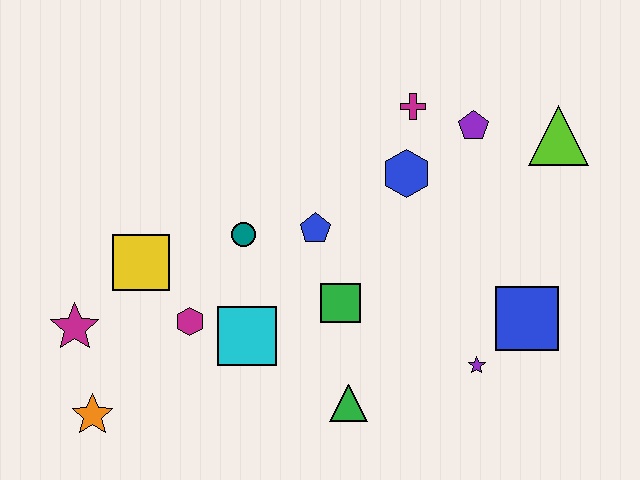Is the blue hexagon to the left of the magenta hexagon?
No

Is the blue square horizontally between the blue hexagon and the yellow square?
No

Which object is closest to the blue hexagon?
The magenta cross is closest to the blue hexagon.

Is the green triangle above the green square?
No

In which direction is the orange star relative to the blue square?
The orange star is to the left of the blue square.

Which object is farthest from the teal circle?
The lime triangle is farthest from the teal circle.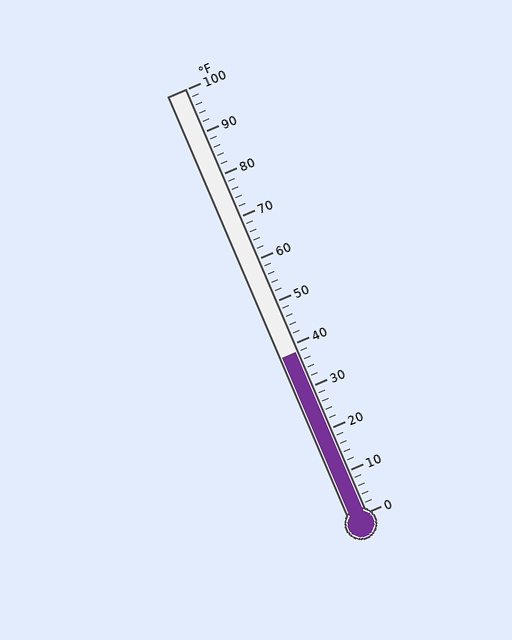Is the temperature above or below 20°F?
The temperature is above 20°F.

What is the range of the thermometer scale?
The thermometer scale ranges from 0°F to 100°F.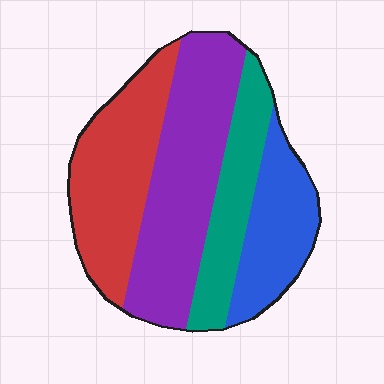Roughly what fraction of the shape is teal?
Teal takes up about one sixth (1/6) of the shape.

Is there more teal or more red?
Red.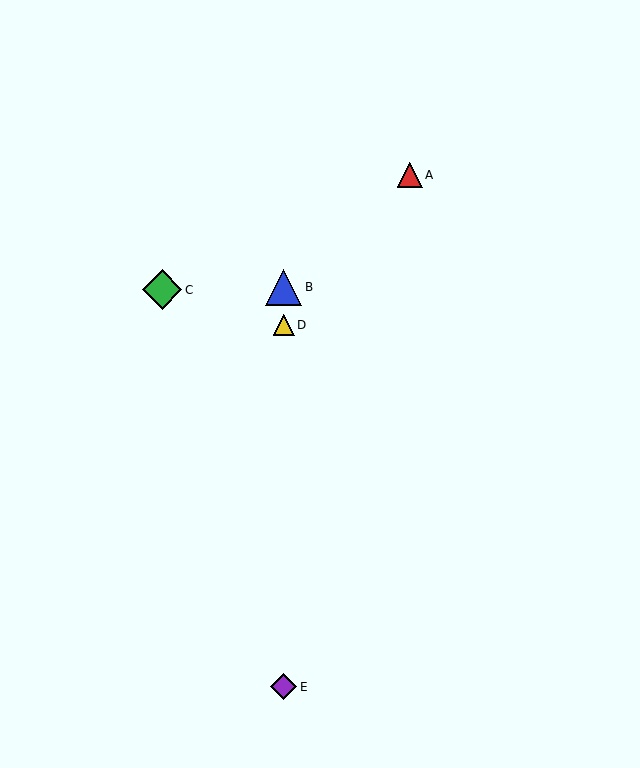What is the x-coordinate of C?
Object C is at x≈162.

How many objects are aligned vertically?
3 objects (B, D, E) are aligned vertically.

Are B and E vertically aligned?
Yes, both are at x≈284.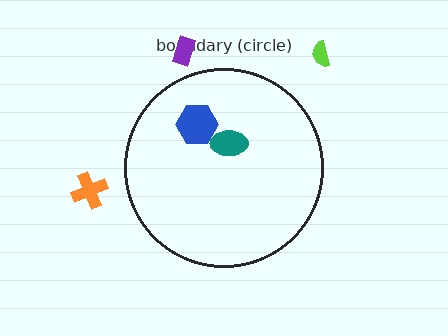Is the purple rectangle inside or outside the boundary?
Outside.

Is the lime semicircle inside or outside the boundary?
Outside.